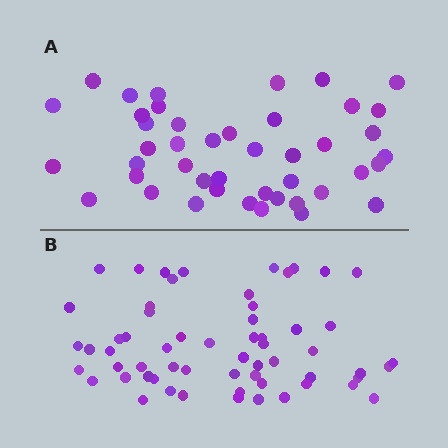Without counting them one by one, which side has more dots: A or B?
Region B (the bottom region) has more dots.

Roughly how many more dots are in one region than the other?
Region B has approximately 15 more dots than region A.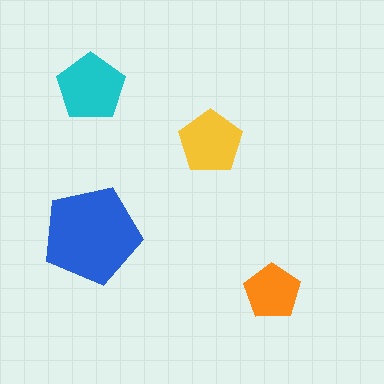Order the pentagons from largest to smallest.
the blue one, the cyan one, the yellow one, the orange one.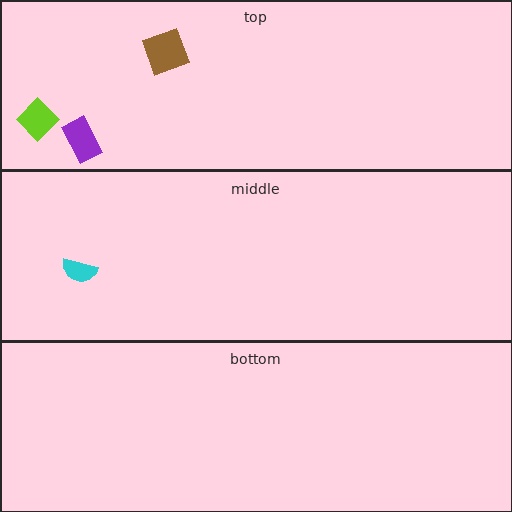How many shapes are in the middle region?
1.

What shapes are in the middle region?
The cyan semicircle.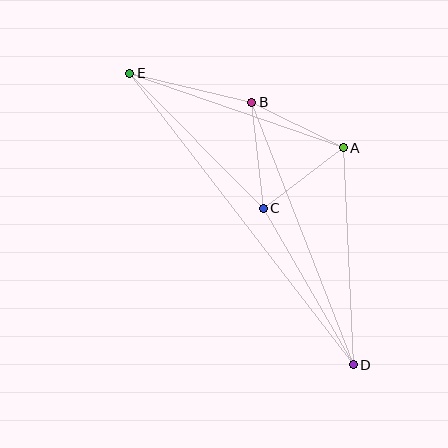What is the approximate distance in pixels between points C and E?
The distance between C and E is approximately 190 pixels.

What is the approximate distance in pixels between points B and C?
The distance between B and C is approximately 107 pixels.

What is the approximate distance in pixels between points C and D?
The distance between C and D is approximately 180 pixels.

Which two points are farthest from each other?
Points D and E are farthest from each other.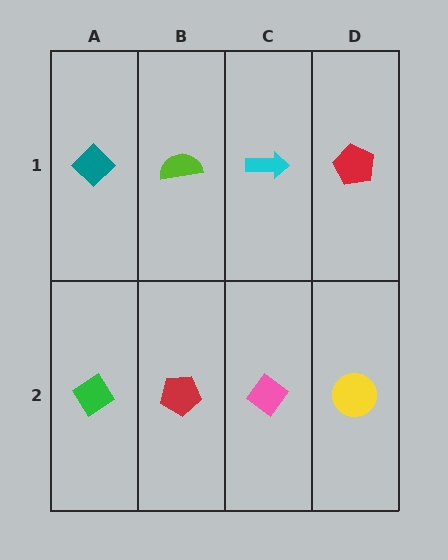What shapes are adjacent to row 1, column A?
A green diamond (row 2, column A), a lime semicircle (row 1, column B).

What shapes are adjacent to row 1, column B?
A red pentagon (row 2, column B), a teal diamond (row 1, column A), a cyan arrow (row 1, column C).